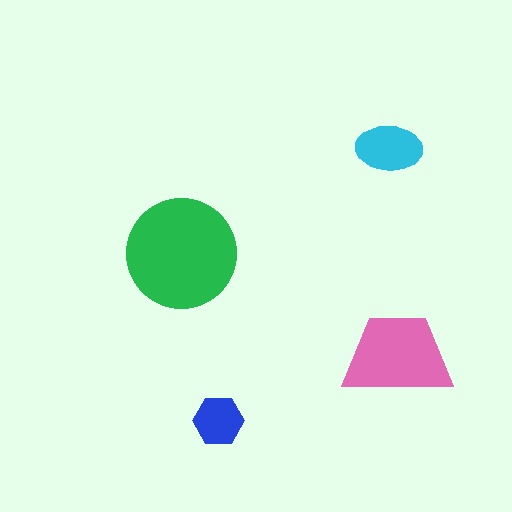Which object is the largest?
The green circle.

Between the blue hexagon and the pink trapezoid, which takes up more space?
The pink trapezoid.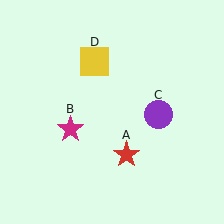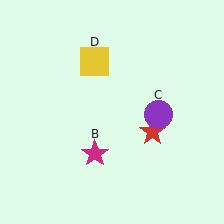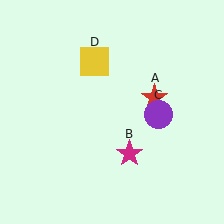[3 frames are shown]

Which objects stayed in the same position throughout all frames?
Purple circle (object C) and yellow square (object D) remained stationary.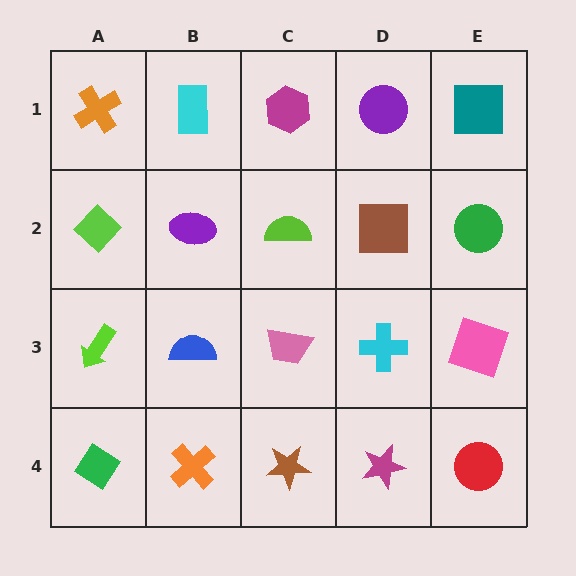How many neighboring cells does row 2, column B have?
4.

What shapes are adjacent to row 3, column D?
A brown square (row 2, column D), a magenta star (row 4, column D), a pink trapezoid (row 3, column C), a pink square (row 3, column E).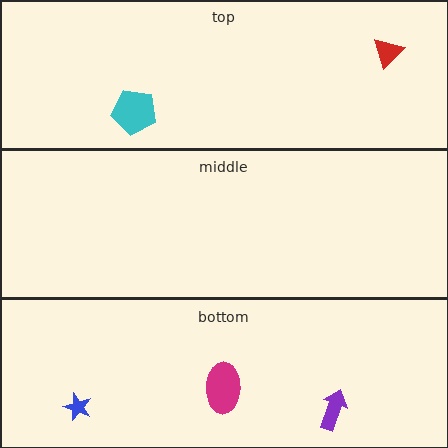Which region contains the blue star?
The bottom region.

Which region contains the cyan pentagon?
The top region.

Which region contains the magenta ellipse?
The bottom region.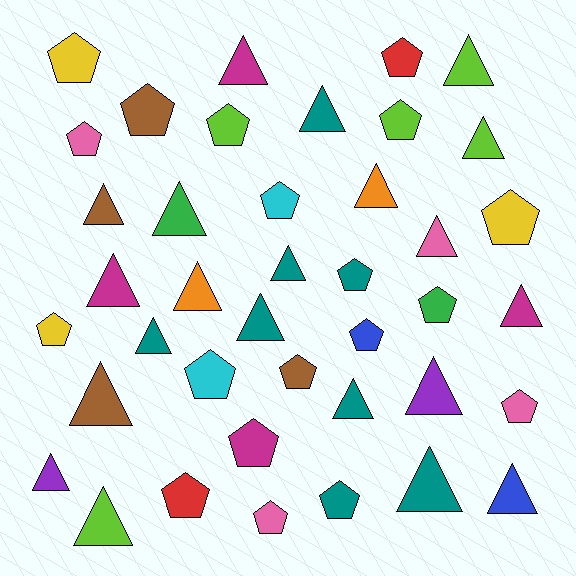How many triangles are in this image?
There are 21 triangles.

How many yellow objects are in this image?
There are 3 yellow objects.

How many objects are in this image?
There are 40 objects.